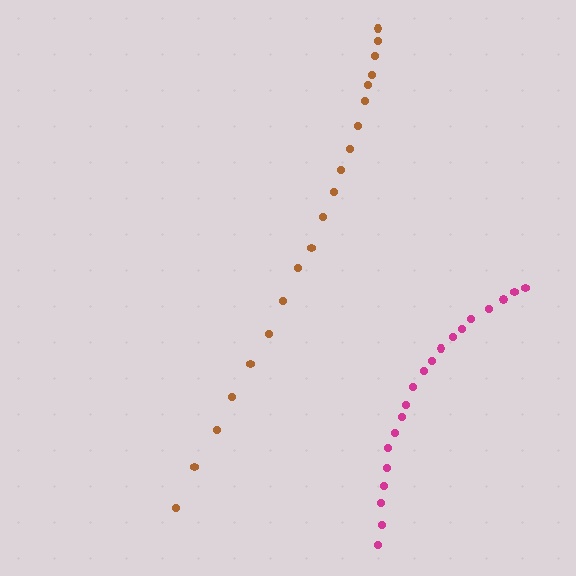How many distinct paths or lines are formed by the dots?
There are 2 distinct paths.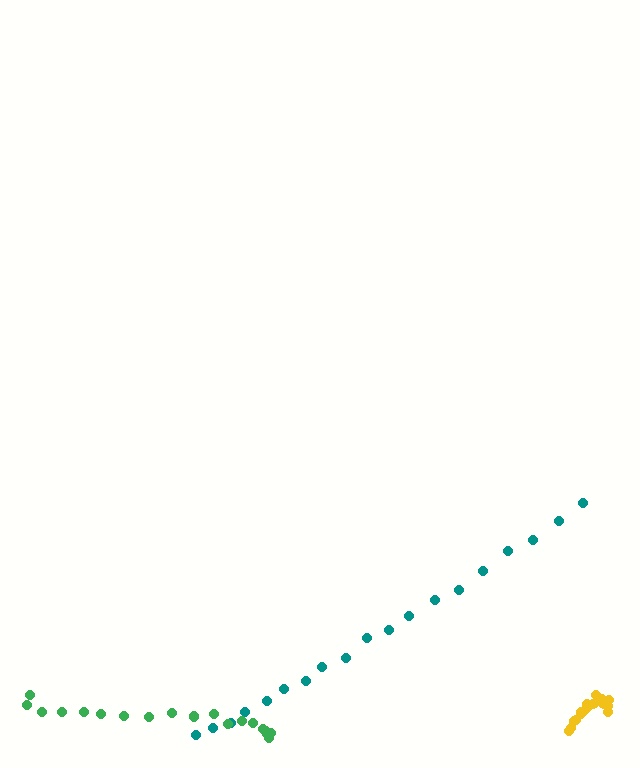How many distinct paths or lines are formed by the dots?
There are 3 distinct paths.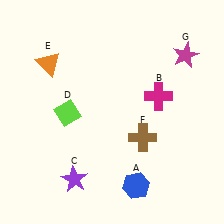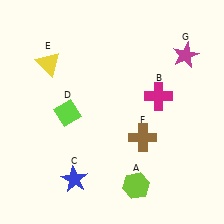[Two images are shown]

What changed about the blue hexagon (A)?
In Image 1, A is blue. In Image 2, it changed to lime.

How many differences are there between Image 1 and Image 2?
There are 3 differences between the two images.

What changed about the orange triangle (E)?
In Image 1, E is orange. In Image 2, it changed to yellow.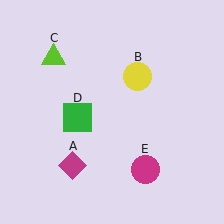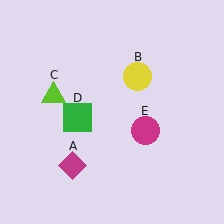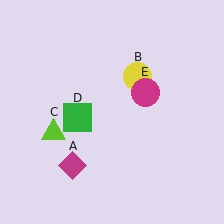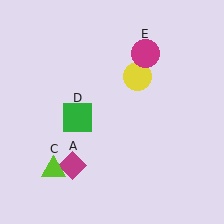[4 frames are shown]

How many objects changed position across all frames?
2 objects changed position: lime triangle (object C), magenta circle (object E).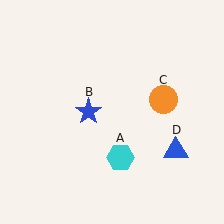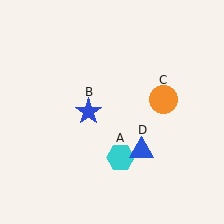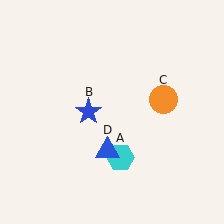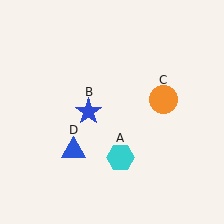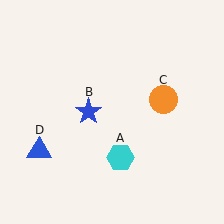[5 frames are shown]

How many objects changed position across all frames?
1 object changed position: blue triangle (object D).